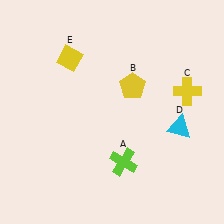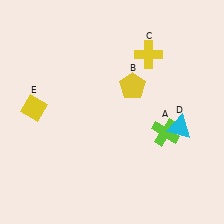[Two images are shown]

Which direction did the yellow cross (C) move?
The yellow cross (C) moved left.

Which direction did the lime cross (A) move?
The lime cross (A) moved right.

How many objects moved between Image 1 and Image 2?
3 objects moved between the two images.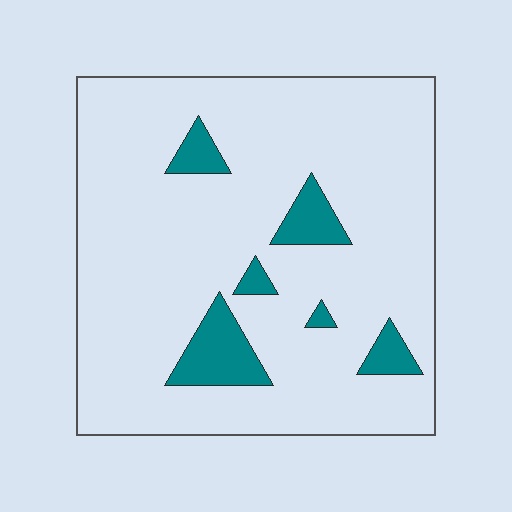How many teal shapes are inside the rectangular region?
6.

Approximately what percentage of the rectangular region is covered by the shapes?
Approximately 10%.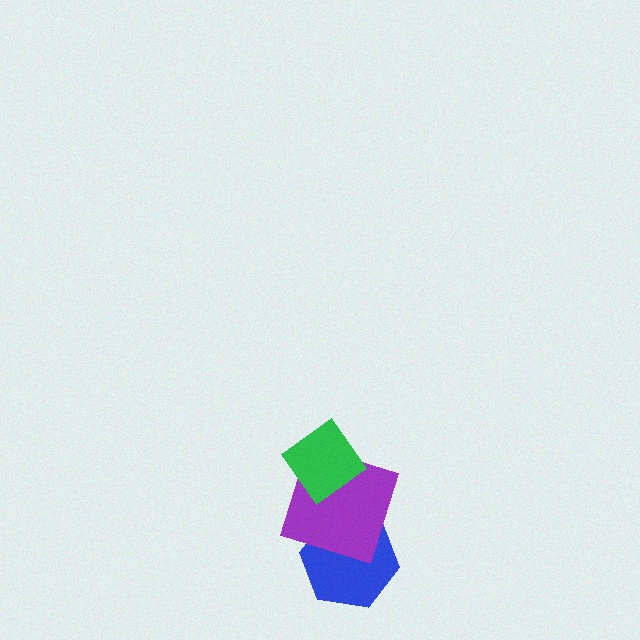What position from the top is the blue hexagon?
The blue hexagon is 3rd from the top.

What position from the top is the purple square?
The purple square is 2nd from the top.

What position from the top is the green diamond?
The green diamond is 1st from the top.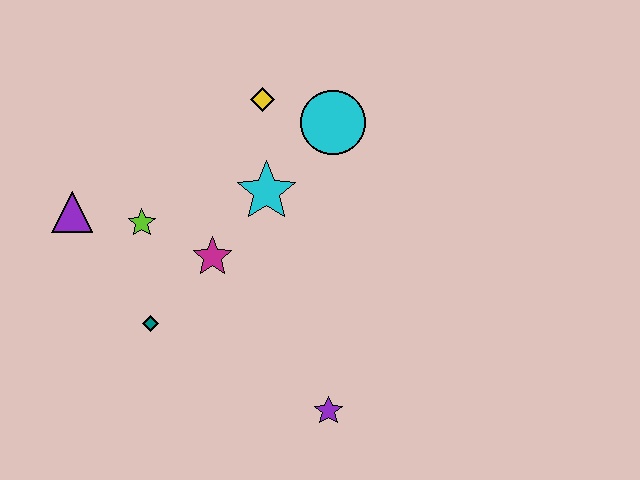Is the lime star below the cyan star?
Yes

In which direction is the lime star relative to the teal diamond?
The lime star is above the teal diamond.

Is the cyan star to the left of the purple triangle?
No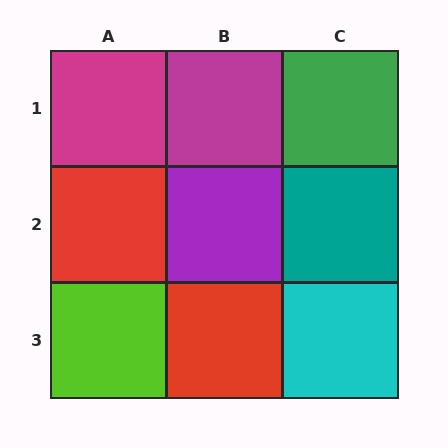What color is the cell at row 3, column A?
Lime.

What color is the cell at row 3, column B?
Red.